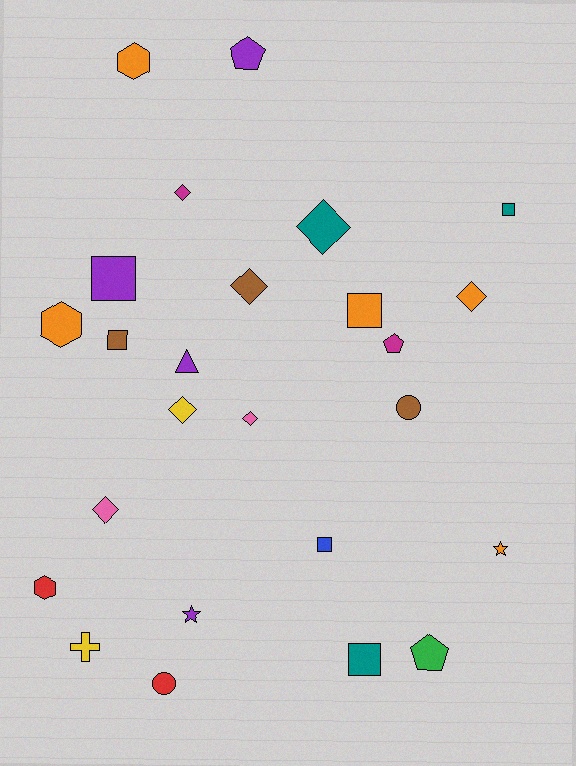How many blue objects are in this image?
There is 1 blue object.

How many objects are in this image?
There are 25 objects.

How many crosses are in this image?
There is 1 cross.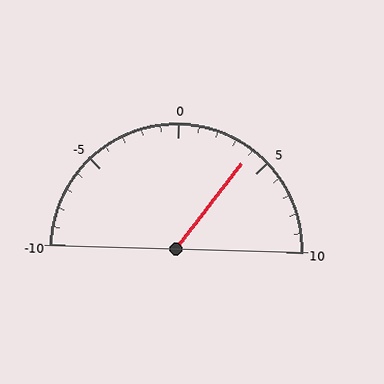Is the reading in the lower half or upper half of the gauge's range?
The reading is in the upper half of the range (-10 to 10).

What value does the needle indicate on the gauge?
The needle indicates approximately 4.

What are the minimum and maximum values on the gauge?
The gauge ranges from -10 to 10.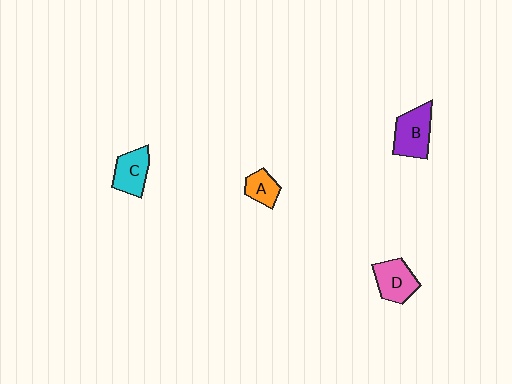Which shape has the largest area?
Shape B (purple).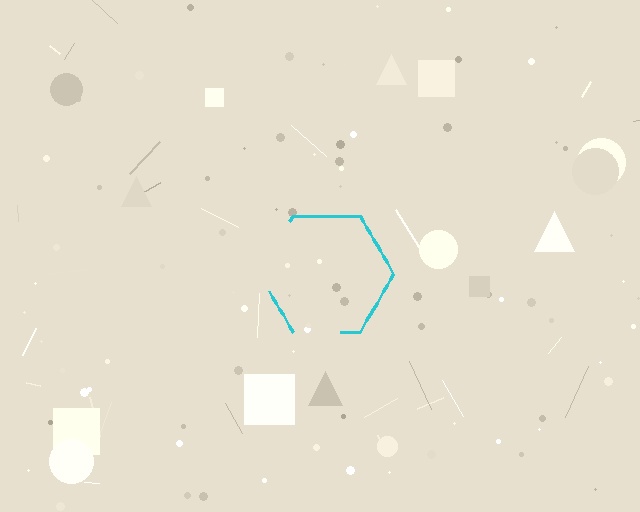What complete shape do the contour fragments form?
The contour fragments form a hexagon.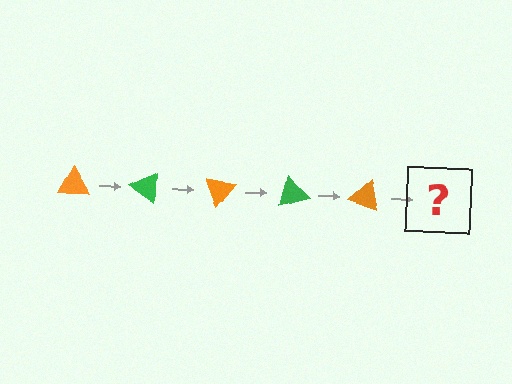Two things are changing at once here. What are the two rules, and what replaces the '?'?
The two rules are that it rotates 35 degrees each step and the color cycles through orange and green. The '?' should be a green triangle, rotated 175 degrees from the start.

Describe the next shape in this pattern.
It should be a green triangle, rotated 175 degrees from the start.